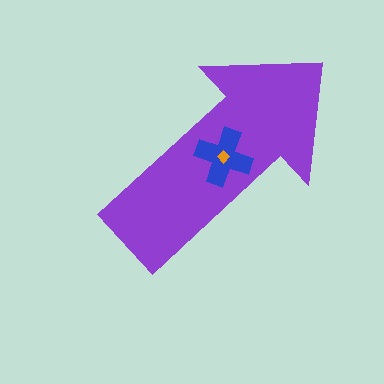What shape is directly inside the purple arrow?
The blue cross.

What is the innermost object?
The orange diamond.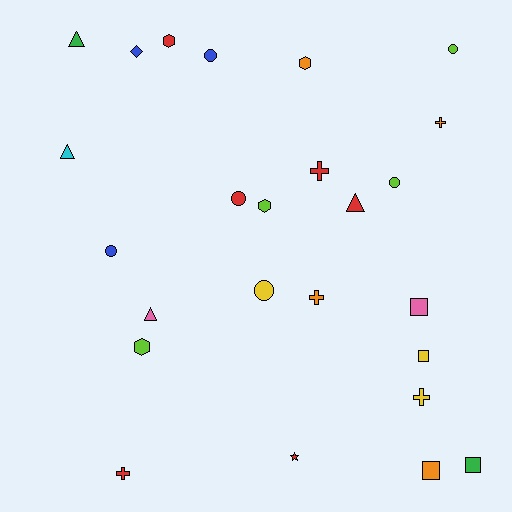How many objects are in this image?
There are 25 objects.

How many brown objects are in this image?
There are no brown objects.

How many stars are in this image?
There is 1 star.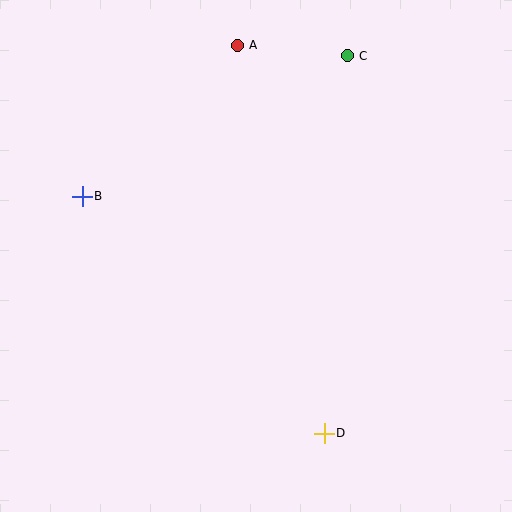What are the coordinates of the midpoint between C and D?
The midpoint between C and D is at (336, 245).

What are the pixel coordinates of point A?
Point A is at (237, 45).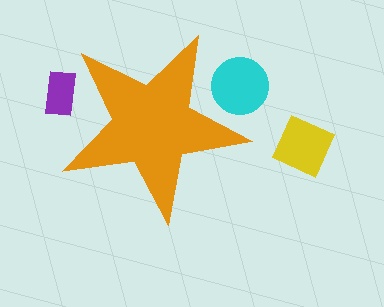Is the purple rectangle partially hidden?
Yes, the purple rectangle is partially hidden behind the orange star.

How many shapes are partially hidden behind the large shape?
2 shapes are partially hidden.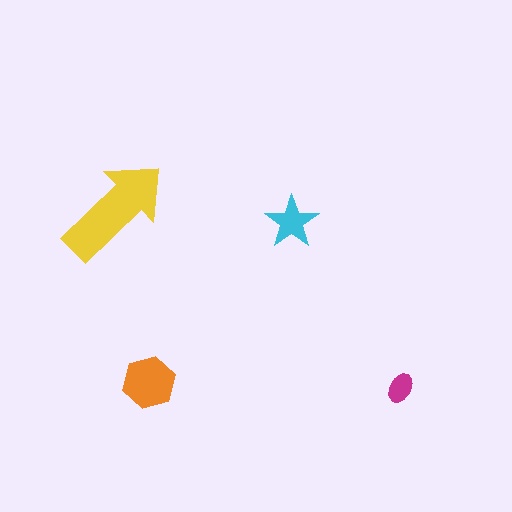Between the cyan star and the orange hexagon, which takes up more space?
The orange hexagon.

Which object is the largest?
The yellow arrow.